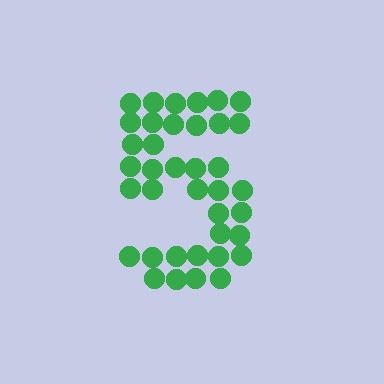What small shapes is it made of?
It is made of small circles.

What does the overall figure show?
The overall figure shows the digit 5.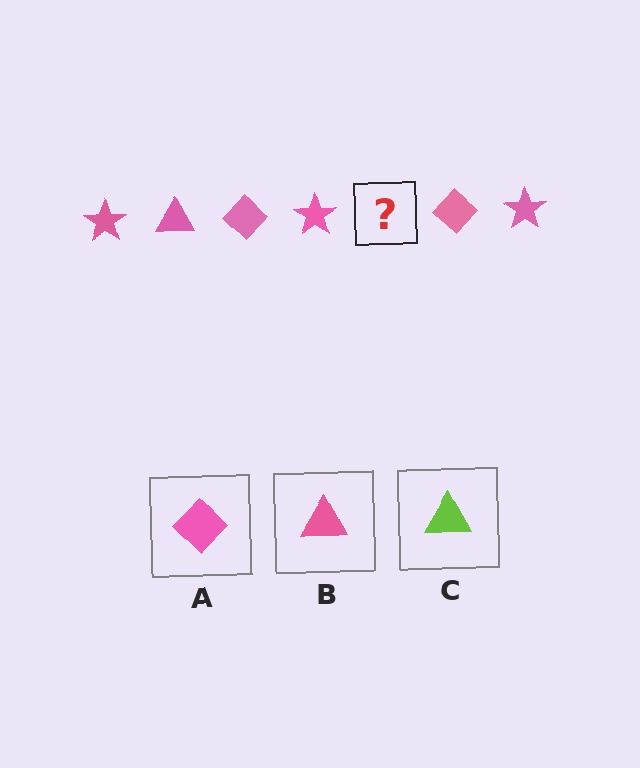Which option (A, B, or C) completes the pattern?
B.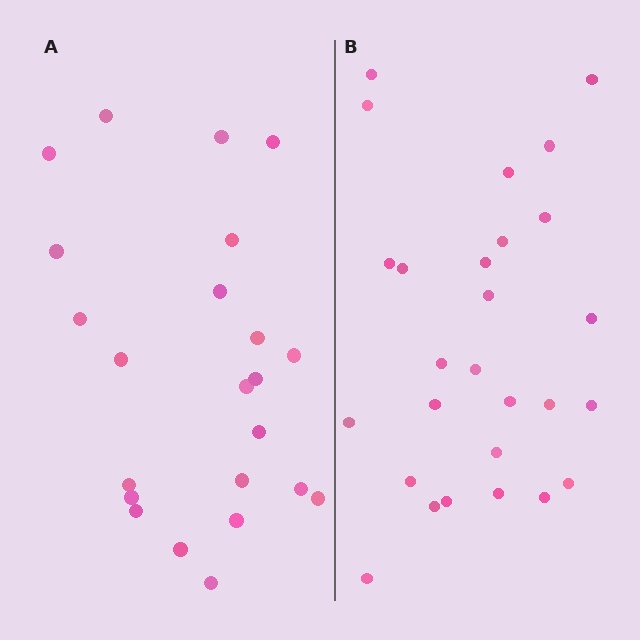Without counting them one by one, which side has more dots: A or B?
Region B (the right region) has more dots.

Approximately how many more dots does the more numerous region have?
Region B has about 4 more dots than region A.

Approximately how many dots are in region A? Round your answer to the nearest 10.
About 20 dots. (The exact count is 23, which rounds to 20.)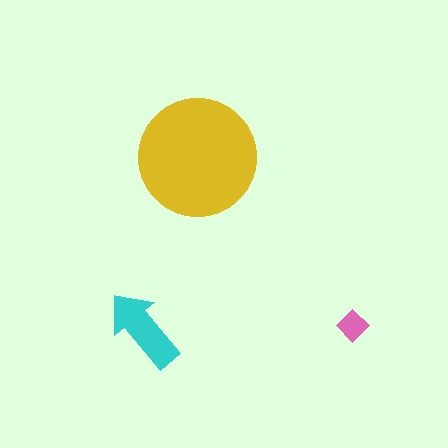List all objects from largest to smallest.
The yellow circle, the cyan arrow, the pink diamond.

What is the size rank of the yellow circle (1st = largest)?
1st.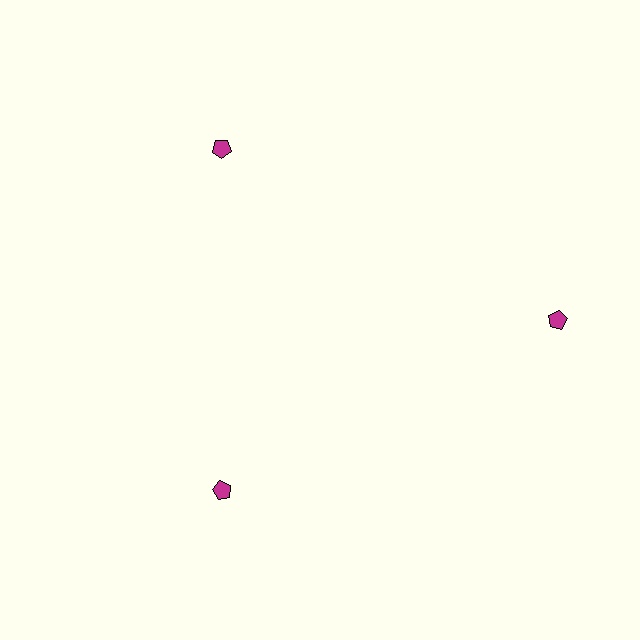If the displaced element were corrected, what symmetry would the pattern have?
It would have 3-fold rotational symmetry — the pattern would map onto itself every 120 degrees.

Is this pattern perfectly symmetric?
No. The 3 magenta pentagons are arranged in a ring, but one element near the 3 o'clock position is pushed outward from the center, breaking the 3-fold rotational symmetry.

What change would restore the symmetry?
The symmetry would be restored by moving it inward, back onto the ring so that all 3 pentagons sit at equal angles and equal distance from the center.